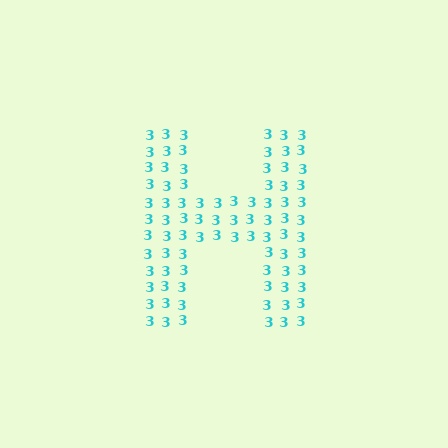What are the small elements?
The small elements are digit 3's.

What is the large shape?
The large shape is the letter H.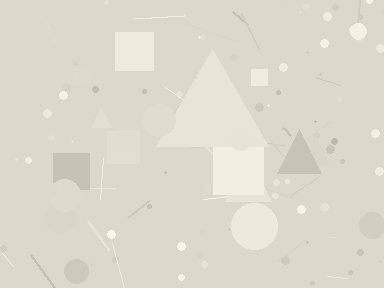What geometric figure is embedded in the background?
A triangle is embedded in the background.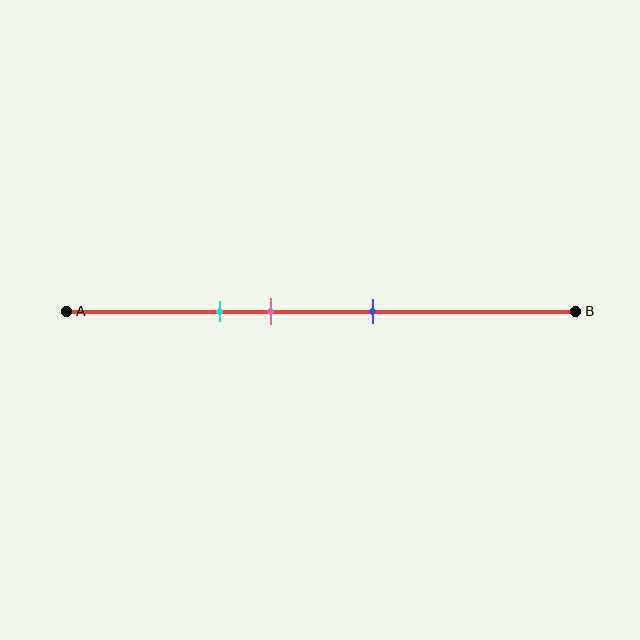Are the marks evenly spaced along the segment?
Yes, the marks are approximately evenly spaced.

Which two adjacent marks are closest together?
The cyan and pink marks are the closest adjacent pair.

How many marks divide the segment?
There are 3 marks dividing the segment.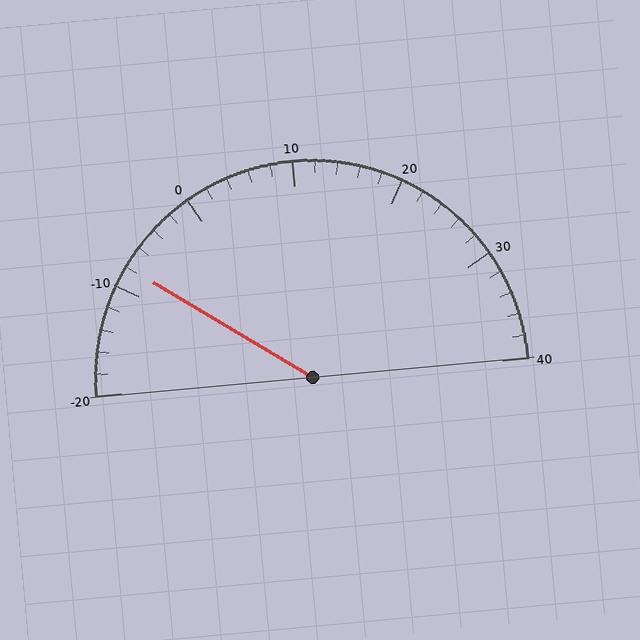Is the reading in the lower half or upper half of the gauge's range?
The reading is in the lower half of the range (-20 to 40).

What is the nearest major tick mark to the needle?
The nearest major tick mark is -10.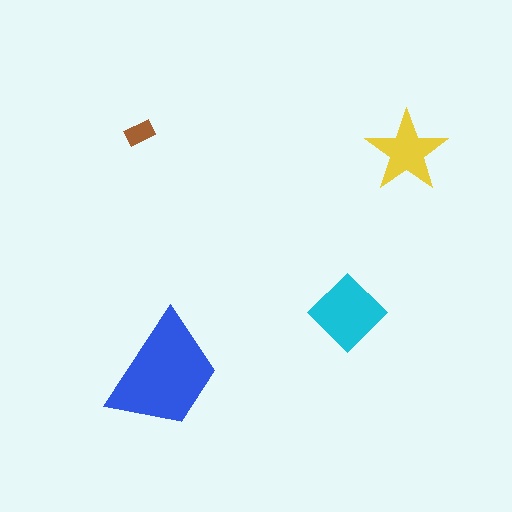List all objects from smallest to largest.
The brown rectangle, the yellow star, the cyan diamond, the blue trapezoid.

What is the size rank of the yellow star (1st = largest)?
3rd.